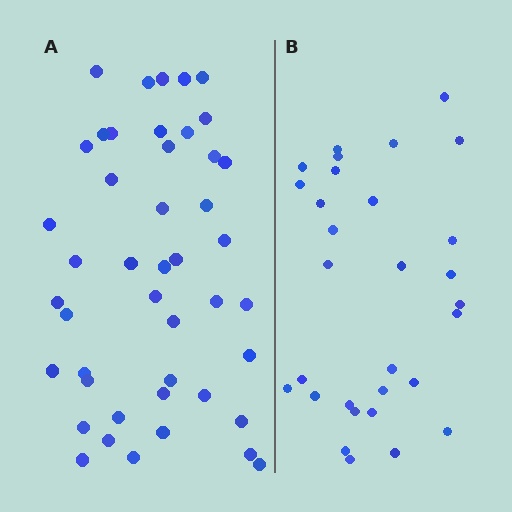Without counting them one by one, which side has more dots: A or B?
Region A (the left region) has more dots.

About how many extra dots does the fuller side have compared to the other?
Region A has approximately 15 more dots than region B.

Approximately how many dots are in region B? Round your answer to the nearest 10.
About 30 dots.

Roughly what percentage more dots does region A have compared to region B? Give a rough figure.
About 50% more.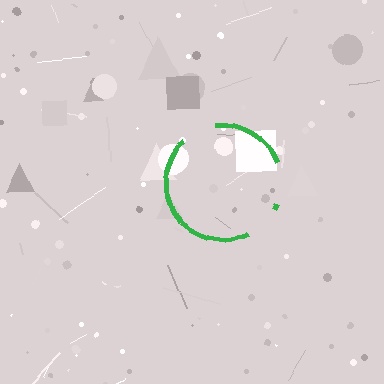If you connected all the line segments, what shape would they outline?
They would outline a circle.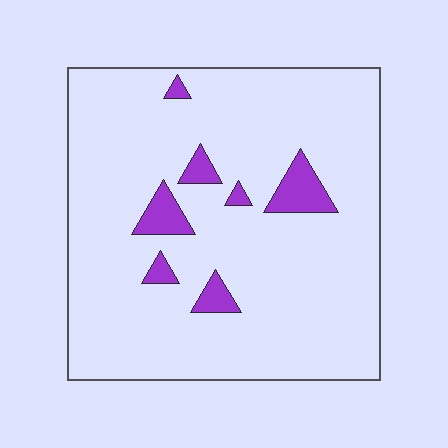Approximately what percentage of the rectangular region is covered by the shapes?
Approximately 10%.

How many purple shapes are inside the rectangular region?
7.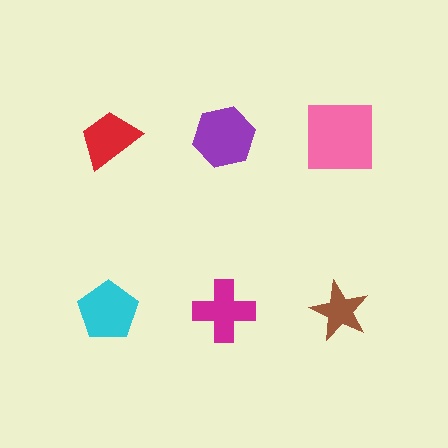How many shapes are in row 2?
3 shapes.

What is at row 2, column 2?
A magenta cross.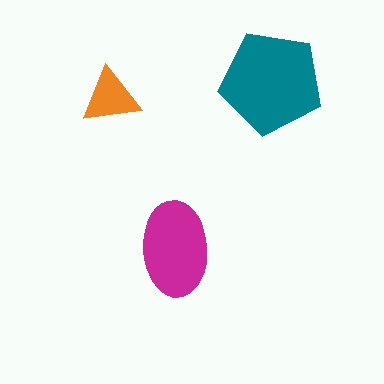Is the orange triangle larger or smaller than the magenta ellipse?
Smaller.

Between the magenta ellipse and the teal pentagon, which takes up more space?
The teal pentagon.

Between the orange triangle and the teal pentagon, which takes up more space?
The teal pentagon.